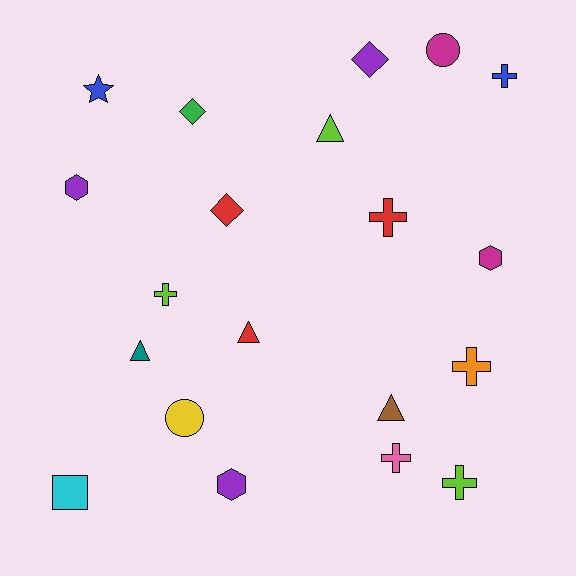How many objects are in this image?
There are 20 objects.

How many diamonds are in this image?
There are 3 diamonds.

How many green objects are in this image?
There is 1 green object.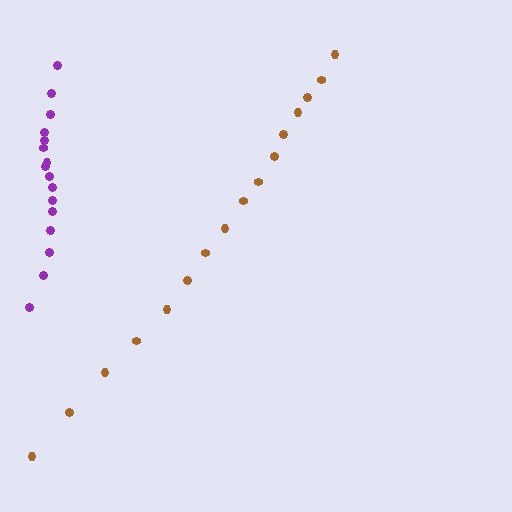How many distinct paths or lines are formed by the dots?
There are 2 distinct paths.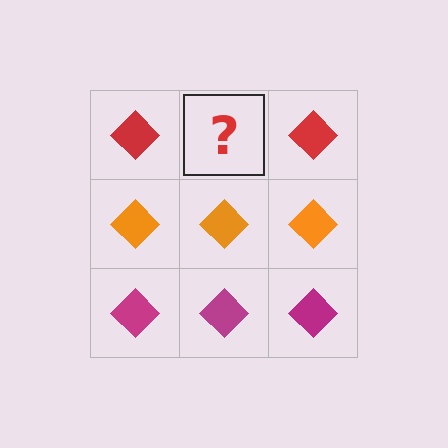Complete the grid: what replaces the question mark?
The question mark should be replaced with a red diamond.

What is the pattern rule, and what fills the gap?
The rule is that each row has a consistent color. The gap should be filled with a red diamond.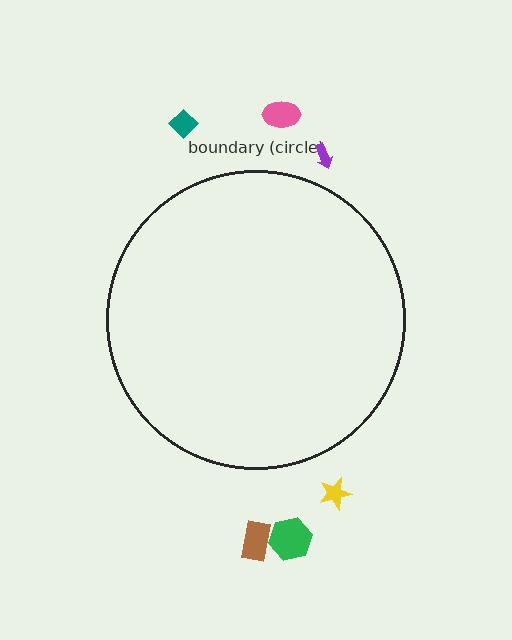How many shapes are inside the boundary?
0 inside, 6 outside.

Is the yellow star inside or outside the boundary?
Outside.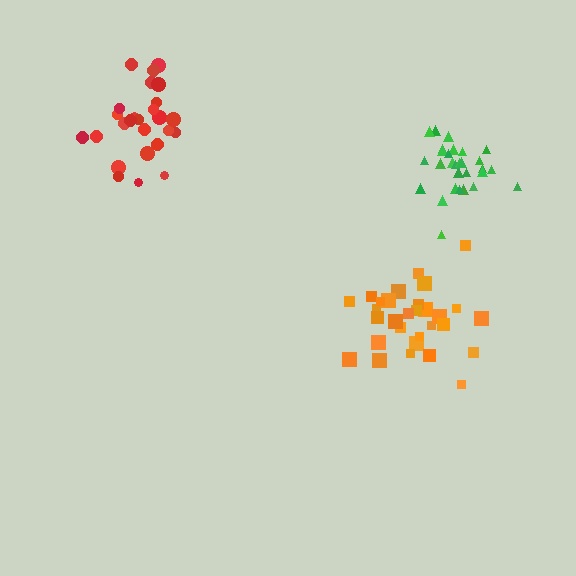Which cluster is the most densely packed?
Green.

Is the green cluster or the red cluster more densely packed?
Green.